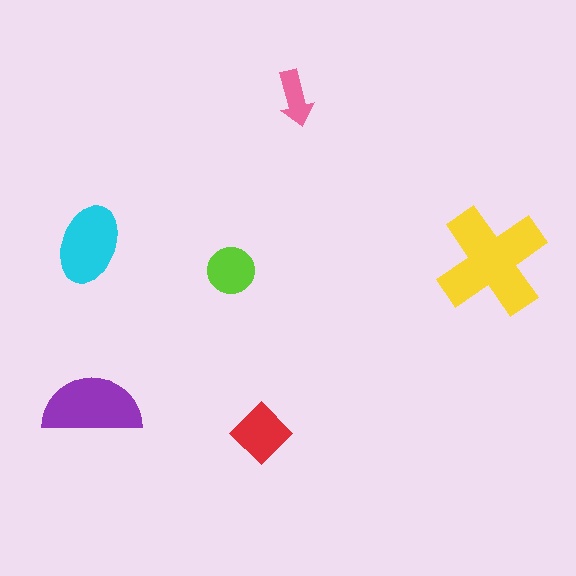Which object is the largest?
The yellow cross.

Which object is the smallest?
The pink arrow.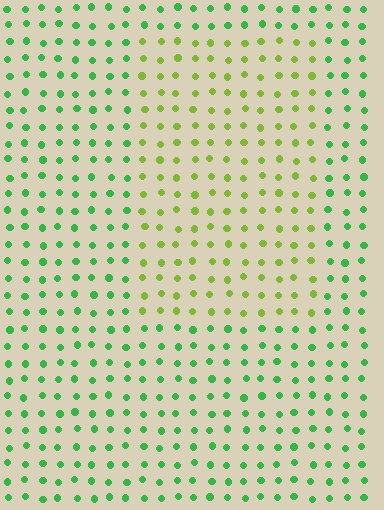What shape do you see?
I see a rectangle.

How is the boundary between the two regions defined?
The boundary is defined purely by a slight shift in hue (about 42 degrees). Spacing, size, and orientation are identical on both sides.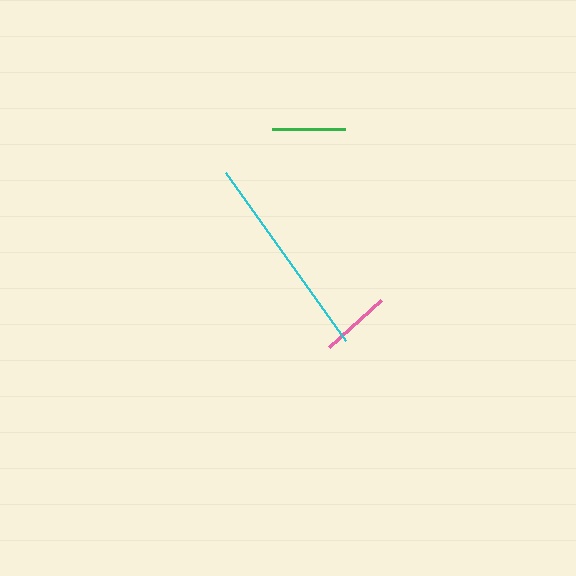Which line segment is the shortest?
The pink line is the shortest at approximately 70 pixels.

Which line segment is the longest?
The cyan line is the longest at approximately 206 pixels.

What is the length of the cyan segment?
The cyan segment is approximately 206 pixels long.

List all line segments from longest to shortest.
From longest to shortest: cyan, green, pink.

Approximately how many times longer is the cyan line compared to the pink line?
The cyan line is approximately 2.9 times the length of the pink line.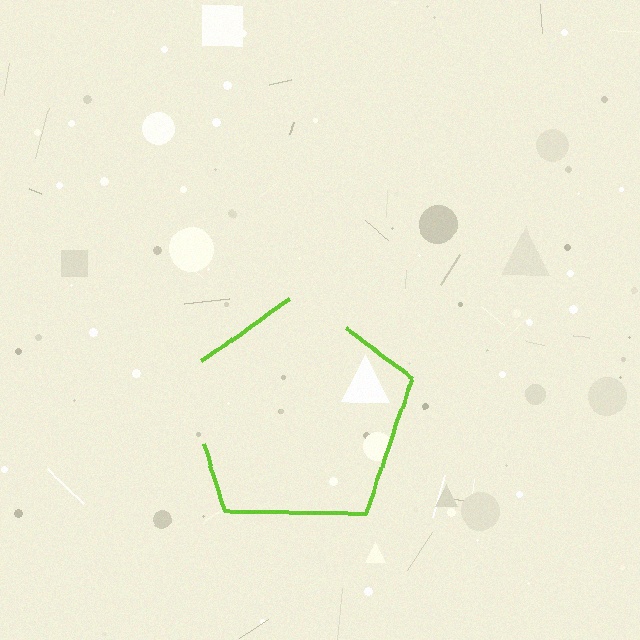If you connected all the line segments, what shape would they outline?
They would outline a pentagon.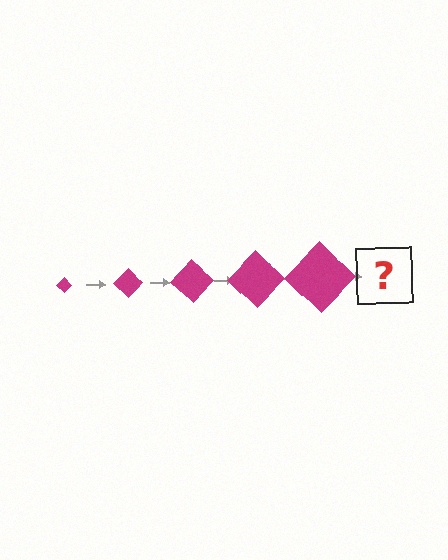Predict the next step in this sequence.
The next step is a magenta diamond, larger than the previous one.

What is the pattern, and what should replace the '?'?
The pattern is that the diamond gets progressively larger each step. The '?' should be a magenta diamond, larger than the previous one.